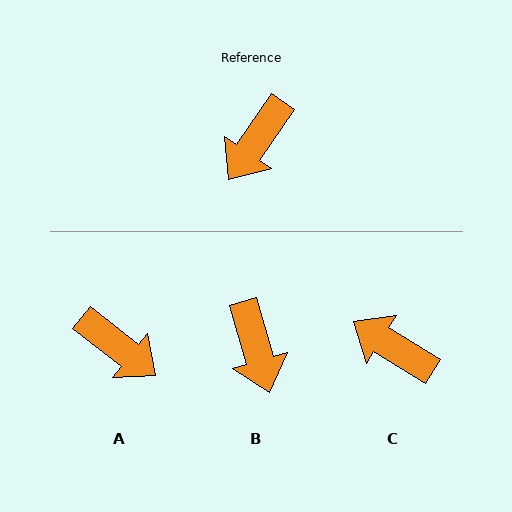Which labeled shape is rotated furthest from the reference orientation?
C, about 87 degrees away.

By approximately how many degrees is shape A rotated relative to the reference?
Approximately 87 degrees counter-clockwise.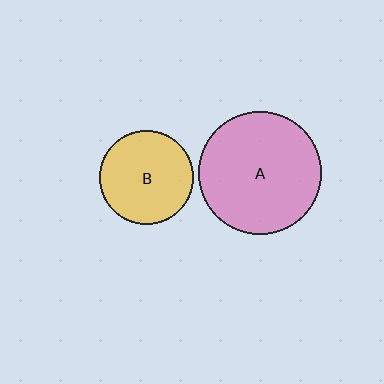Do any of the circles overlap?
No, none of the circles overlap.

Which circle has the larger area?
Circle A (pink).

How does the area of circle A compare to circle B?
Approximately 1.7 times.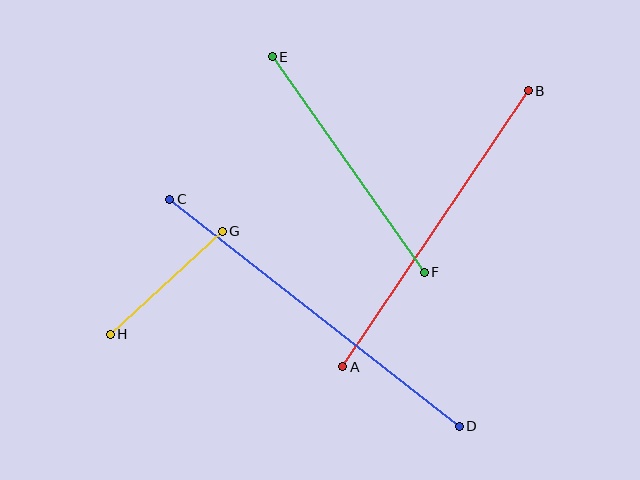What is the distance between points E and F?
The distance is approximately 264 pixels.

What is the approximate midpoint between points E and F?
The midpoint is at approximately (348, 164) pixels.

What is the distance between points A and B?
The distance is approximately 333 pixels.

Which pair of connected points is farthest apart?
Points C and D are farthest apart.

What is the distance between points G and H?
The distance is approximately 152 pixels.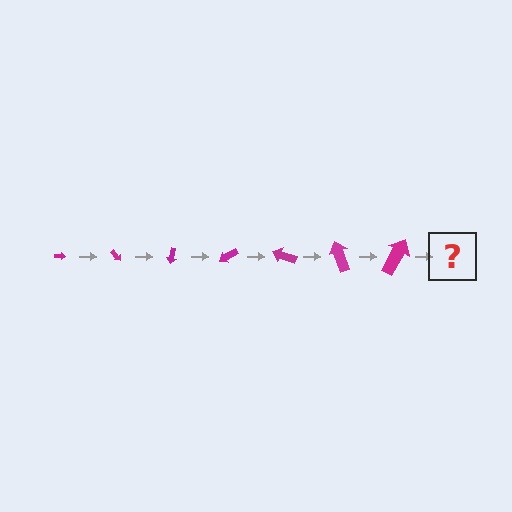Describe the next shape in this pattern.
It should be an arrow, larger than the previous one and rotated 350 degrees from the start.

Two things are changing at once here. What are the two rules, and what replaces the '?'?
The two rules are that the arrow grows larger each step and it rotates 50 degrees each step. The '?' should be an arrow, larger than the previous one and rotated 350 degrees from the start.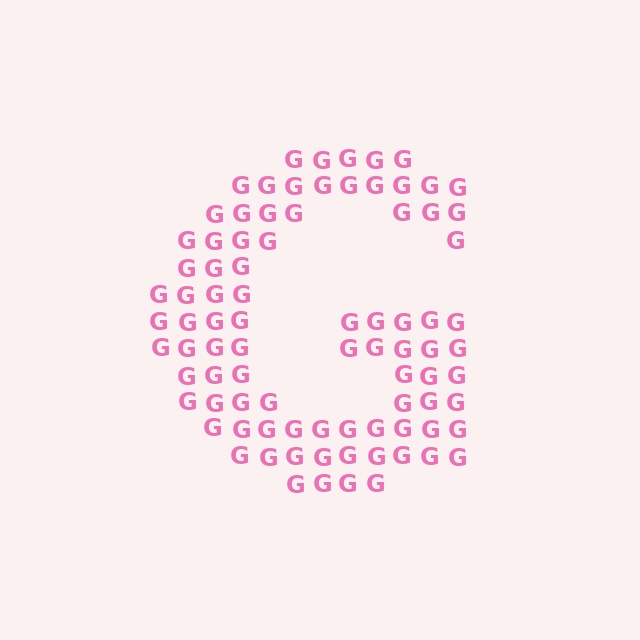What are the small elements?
The small elements are letter G's.